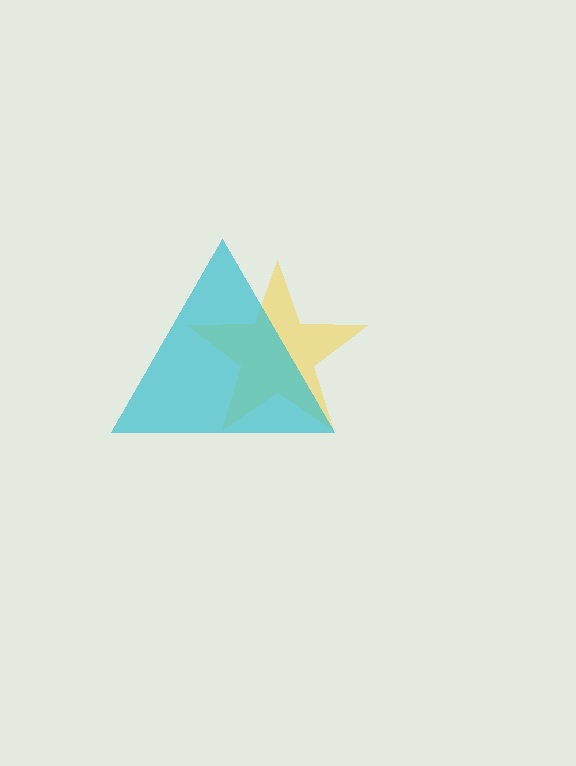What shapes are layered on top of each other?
The layered shapes are: a yellow star, a cyan triangle.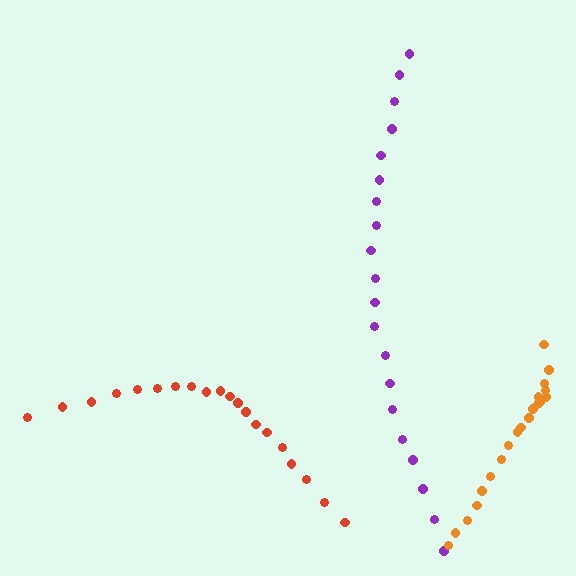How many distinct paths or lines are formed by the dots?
There are 3 distinct paths.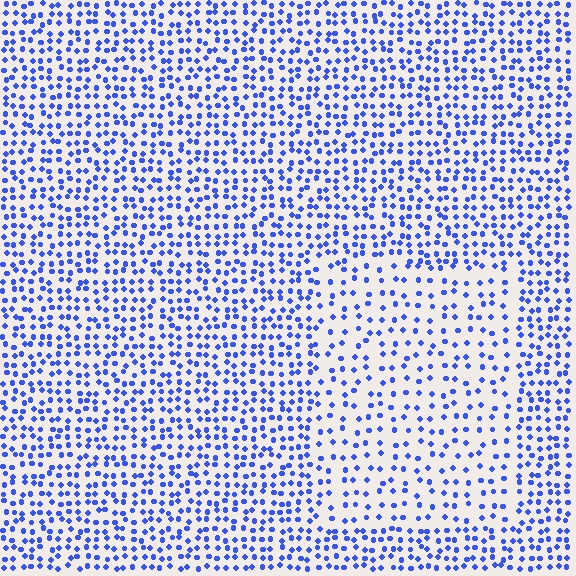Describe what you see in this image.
The image contains small blue elements arranged at two different densities. A rectangle-shaped region is visible where the elements are less densely packed than the surrounding area.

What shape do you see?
I see a rectangle.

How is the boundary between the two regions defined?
The boundary is defined by a change in element density (approximately 1.8x ratio). All elements are the same color, size, and shape.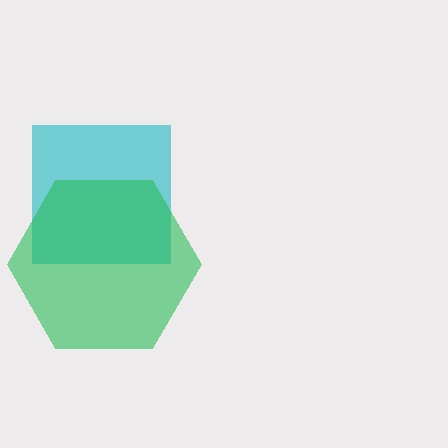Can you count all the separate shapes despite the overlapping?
Yes, there are 2 separate shapes.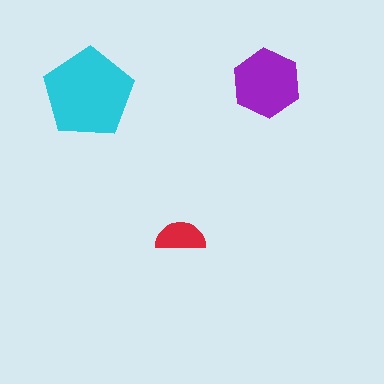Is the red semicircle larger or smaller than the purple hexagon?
Smaller.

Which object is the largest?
The cyan pentagon.